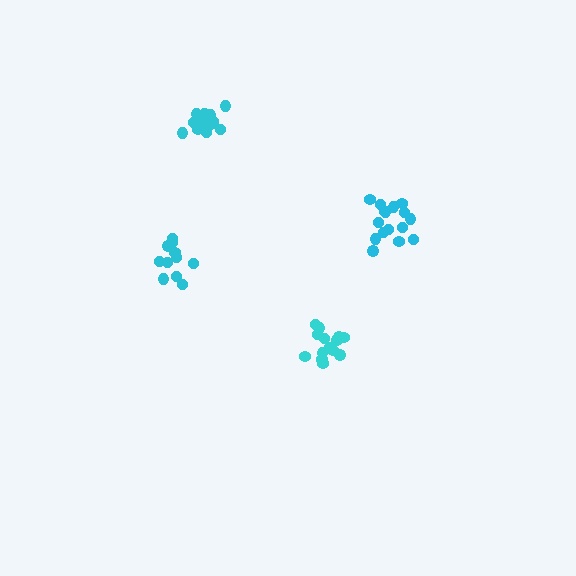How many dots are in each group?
Group 1: 15 dots, Group 2: 12 dots, Group 3: 16 dots, Group 4: 12 dots (55 total).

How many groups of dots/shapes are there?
There are 4 groups.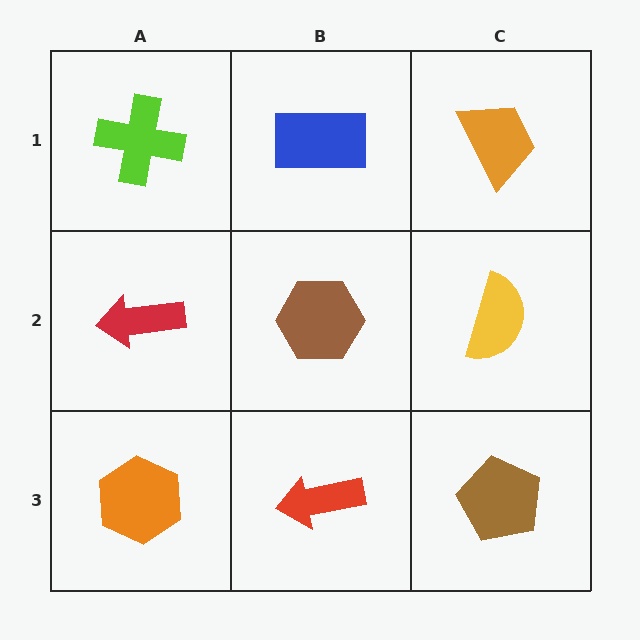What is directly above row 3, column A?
A red arrow.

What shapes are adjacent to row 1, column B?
A brown hexagon (row 2, column B), a lime cross (row 1, column A), an orange trapezoid (row 1, column C).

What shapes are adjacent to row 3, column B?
A brown hexagon (row 2, column B), an orange hexagon (row 3, column A), a brown pentagon (row 3, column C).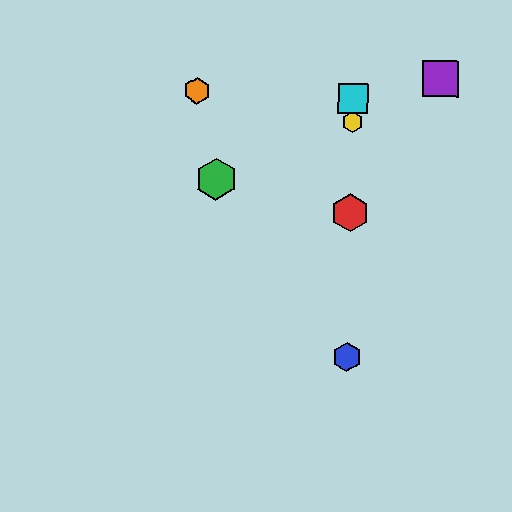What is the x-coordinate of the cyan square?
The cyan square is at x≈353.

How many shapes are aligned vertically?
4 shapes (the red hexagon, the blue hexagon, the yellow hexagon, the cyan square) are aligned vertically.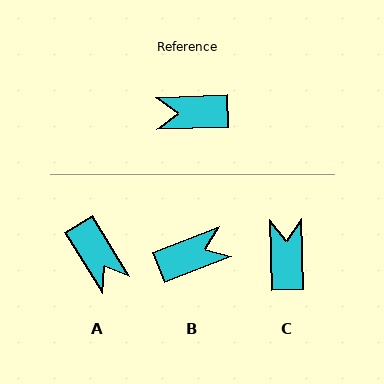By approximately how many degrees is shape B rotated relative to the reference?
Approximately 161 degrees clockwise.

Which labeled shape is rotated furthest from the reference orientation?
B, about 161 degrees away.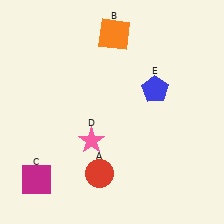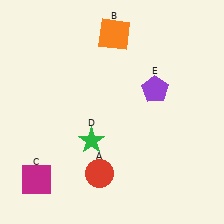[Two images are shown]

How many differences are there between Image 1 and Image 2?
There are 2 differences between the two images.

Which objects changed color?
D changed from pink to green. E changed from blue to purple.